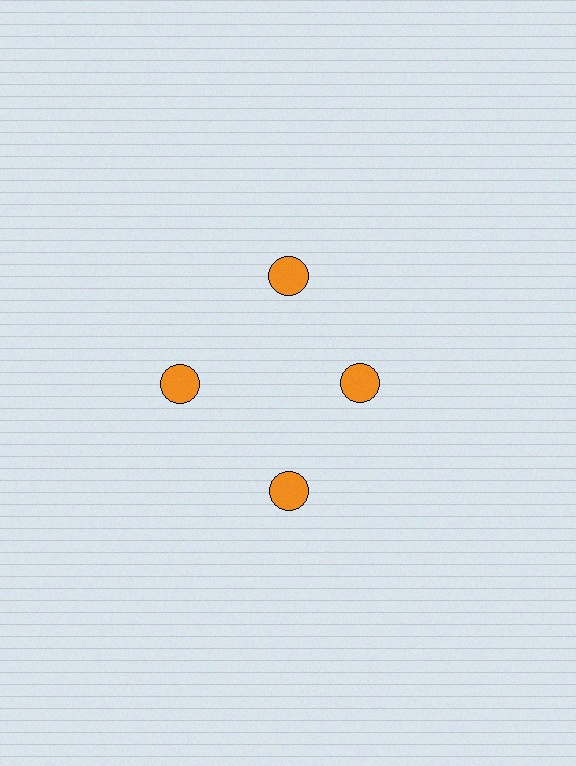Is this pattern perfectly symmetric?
No. The 4 orange circles are arranged in a ring, but one element near the 3 o'clock position is pulled inward toward the center, breaking the 4-fold rotational symmetry.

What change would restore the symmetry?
The symmetry would be restored by moving it outward, back onto the ring so that all 4 circles sit at equal angles and equal distance from the center.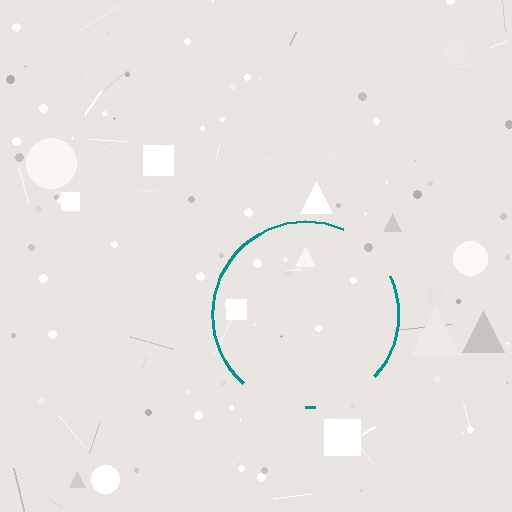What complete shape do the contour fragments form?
The contour fragments form a circle.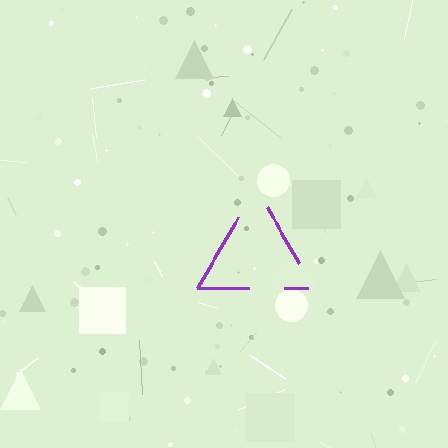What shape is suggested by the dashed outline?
The dashed outline suggests a triangle.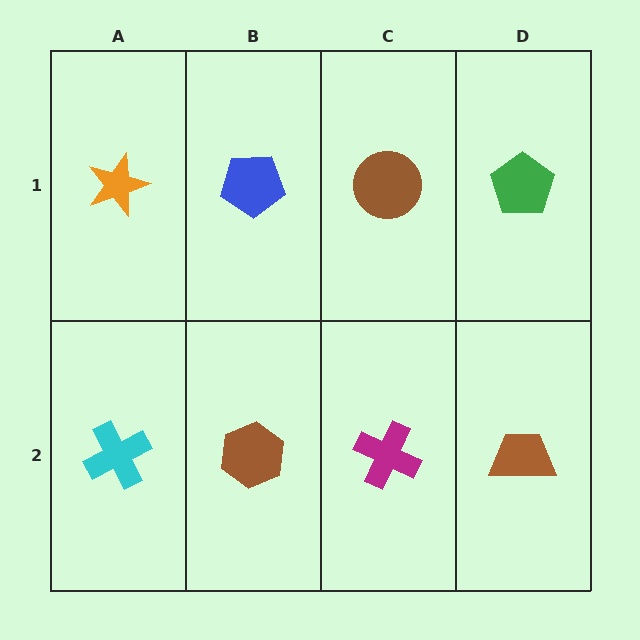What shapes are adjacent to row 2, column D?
A green pentagon (row 1, column D), a magenta cross (row 2, column C).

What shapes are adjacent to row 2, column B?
A blue pentagon (row 1, column B), a cyan cross (row 2, column A), a magenta cross (row 2, column C).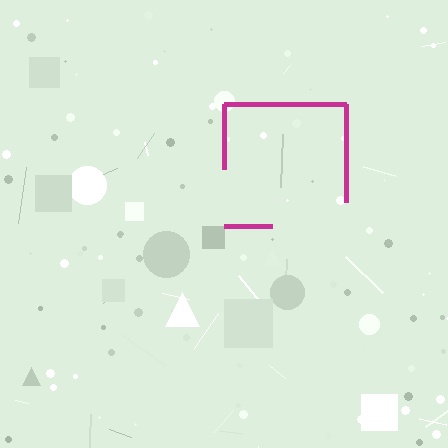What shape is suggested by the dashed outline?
The dashed outline suggests a square.